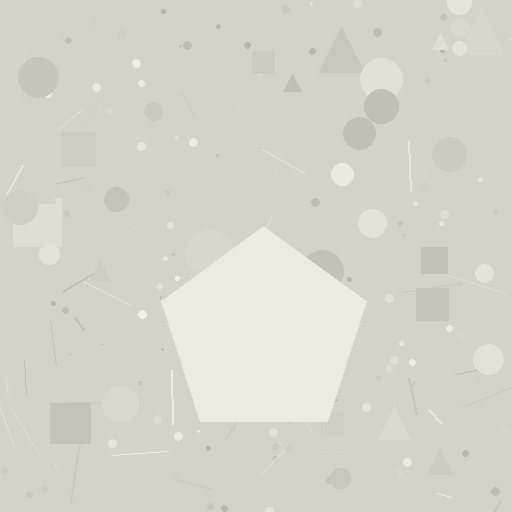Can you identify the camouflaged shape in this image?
The camouflaged shape is a pentagon.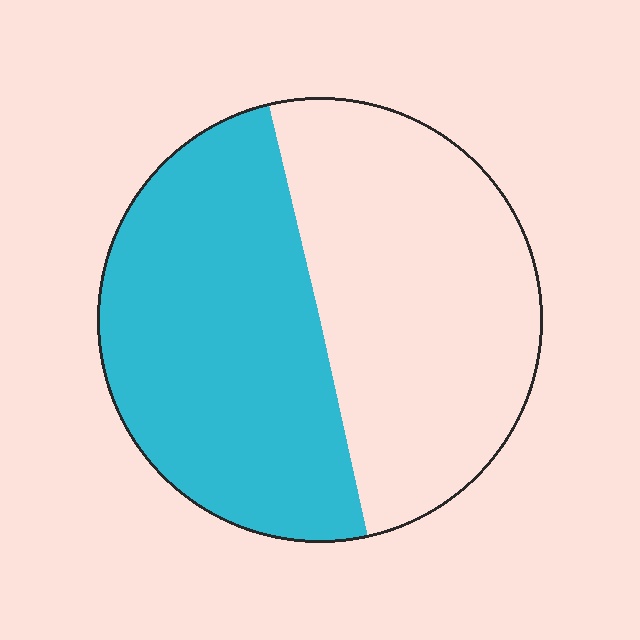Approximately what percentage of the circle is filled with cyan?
Approximately 50%.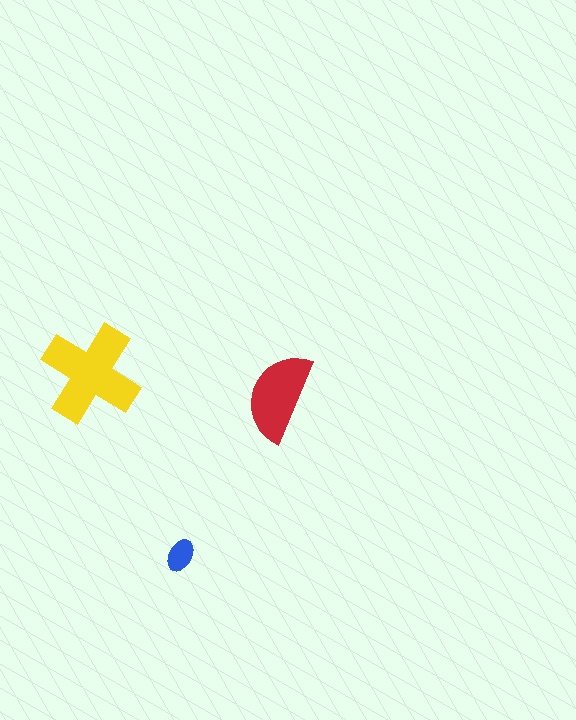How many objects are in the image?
There are 3 objects in the image.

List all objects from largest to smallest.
The yellow cross, the red semicircle, the blue ellipse.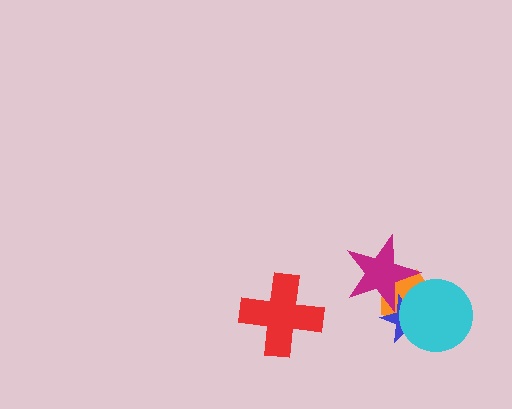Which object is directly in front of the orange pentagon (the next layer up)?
The blue star is directly in front of the orange pentagon.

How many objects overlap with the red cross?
0 objects overlap with the red cross.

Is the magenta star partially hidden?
No, no other shape covers it.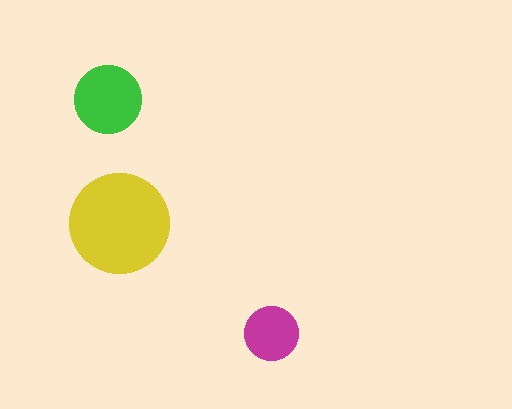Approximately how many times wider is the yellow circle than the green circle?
About 1.5 times wider.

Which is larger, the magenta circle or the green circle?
The green one.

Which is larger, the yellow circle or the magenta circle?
The yellow one.